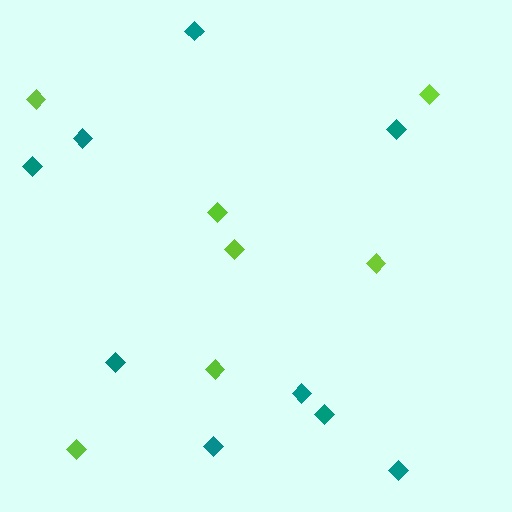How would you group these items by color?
There are 2 groups: one group of teal diamonds (9) and one group of lime diamonds (7).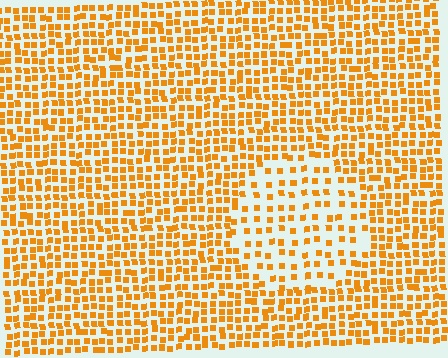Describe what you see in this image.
The image contains small orange elements arranged at two different densities. A circle-shaped region is visible where the elements are less densely packed than the surrounding area.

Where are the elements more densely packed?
The elements are more densely packed outside the circle boundary.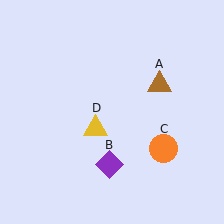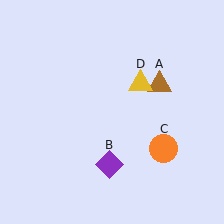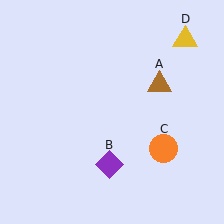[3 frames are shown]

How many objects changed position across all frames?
1 object changed position: yellow triangle (object D).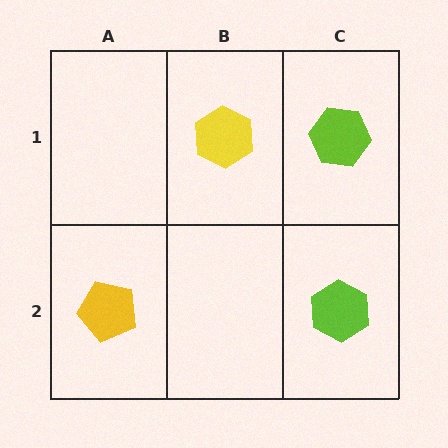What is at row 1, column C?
A lime hexagon.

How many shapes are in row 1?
2 shapes.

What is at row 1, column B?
A yellow hexagon.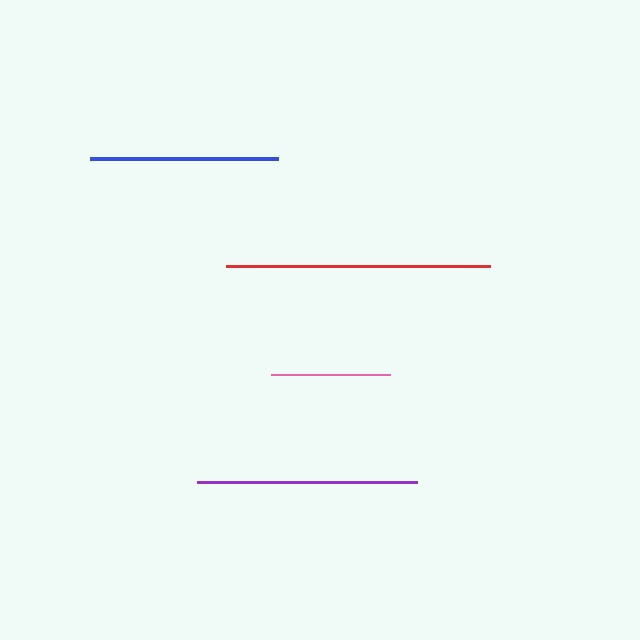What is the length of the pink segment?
The pink segment is approximately 119 pixels long.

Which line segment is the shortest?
The pink line is the shortest at approximately 119 pixels.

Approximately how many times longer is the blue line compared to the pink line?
The blue line is approximately 1.6 times the length of the pink line.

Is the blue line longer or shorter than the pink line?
The blue line is longer than the pink line.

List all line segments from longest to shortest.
From longest to shortest: red, purple, blue, pink.